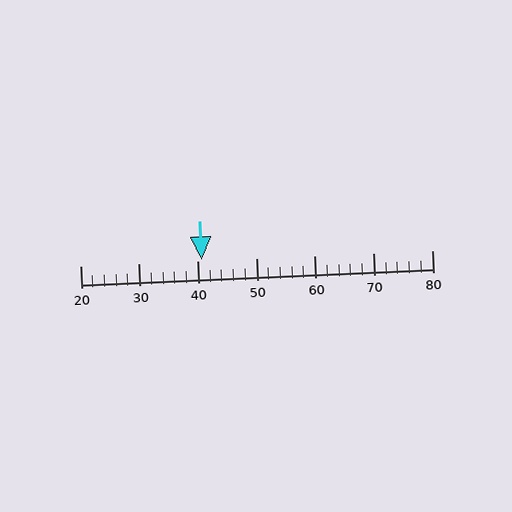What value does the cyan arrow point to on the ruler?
The cyan arrow points to approximately 41.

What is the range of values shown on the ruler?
The ruler shows values from 20 to 80.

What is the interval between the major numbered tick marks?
The major tick marks are spaced 10 units apart.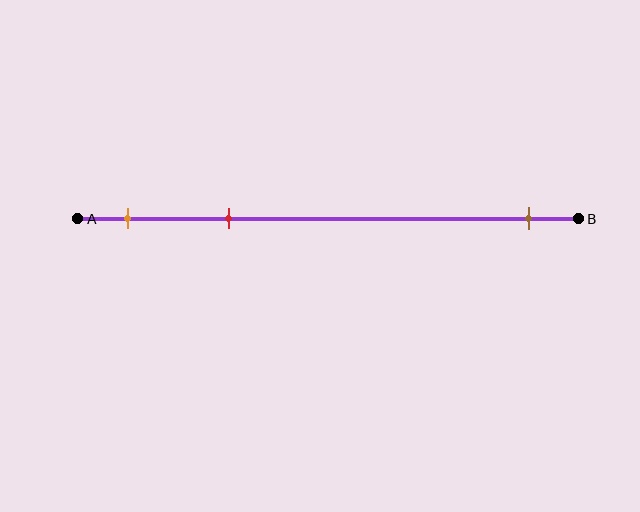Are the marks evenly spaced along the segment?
No, the marks are not evenly spaced.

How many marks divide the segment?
There are 3 marks dividing the segment.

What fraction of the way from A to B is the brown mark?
The brown mark is approximately 90% (0.9) of the way from A to B.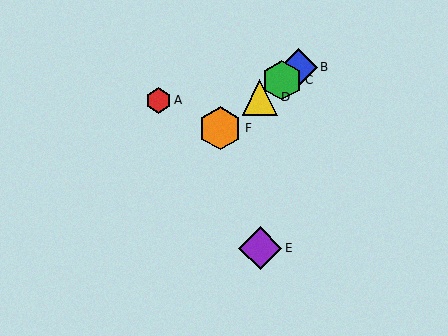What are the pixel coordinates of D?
Object D is at (260, 97).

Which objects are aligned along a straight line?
Objects B, C, D, F are aligned along a straight line.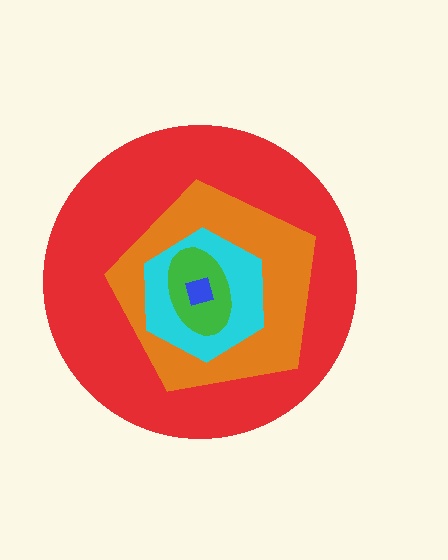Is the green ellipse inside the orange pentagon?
Yes.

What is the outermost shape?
The red circle.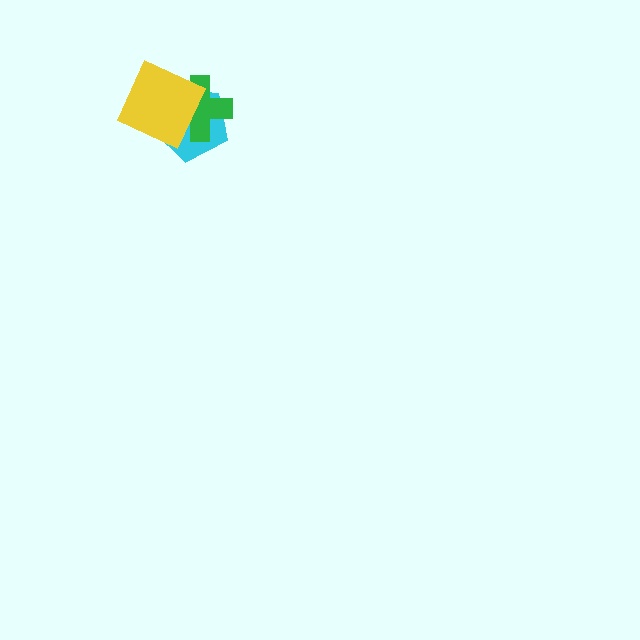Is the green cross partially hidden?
Yes, it is partially covered by another shape.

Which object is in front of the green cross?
The yellow diamond is in front of the green cross.